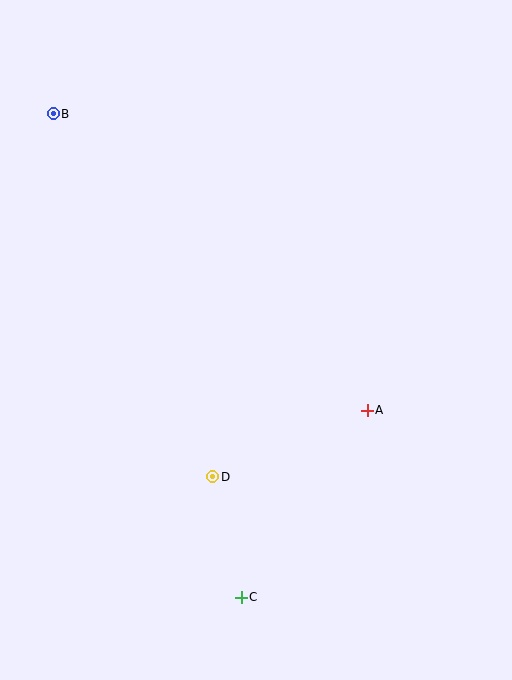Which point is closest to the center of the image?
Point A at (367, 410) is closest to the center.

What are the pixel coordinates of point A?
Point A is at (367, 410).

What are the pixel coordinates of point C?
Point C is at (241, 597).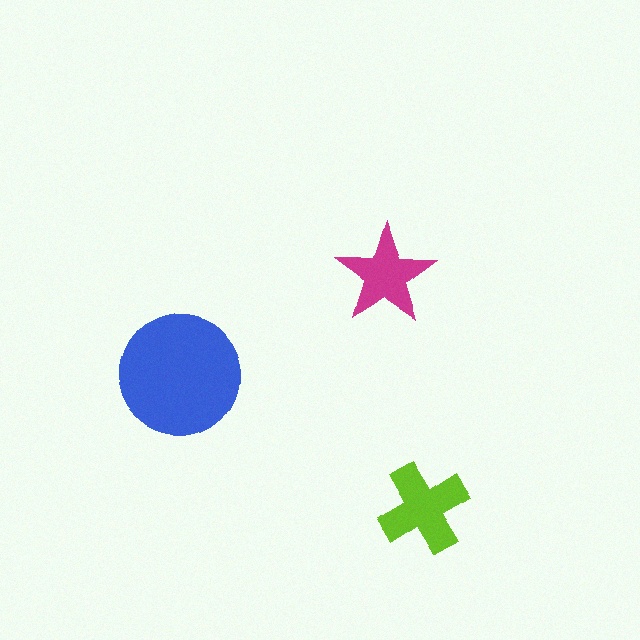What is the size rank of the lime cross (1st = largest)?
2nd.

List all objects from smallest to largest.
The magenta star, the lime cross, the blue circle.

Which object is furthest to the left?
The blue circle is leftmost.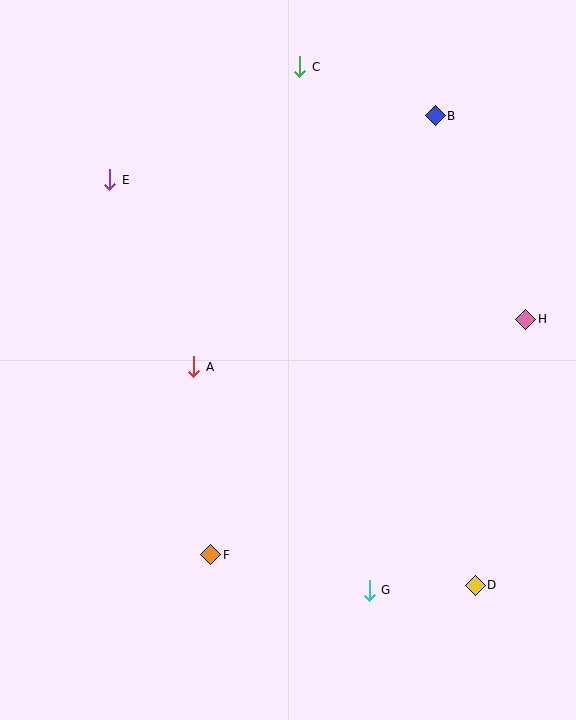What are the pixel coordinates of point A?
Point A is at (194, 367).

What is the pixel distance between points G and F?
The distance between G and F is 162 pixels.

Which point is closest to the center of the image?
Point A at (194, 367) is closest to the center.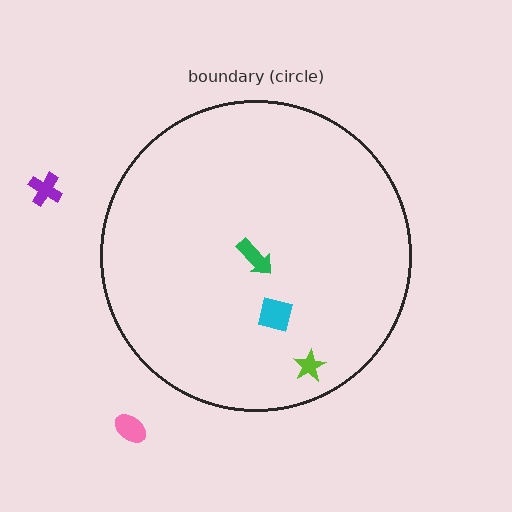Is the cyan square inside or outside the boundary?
Inside.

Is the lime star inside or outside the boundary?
Inside.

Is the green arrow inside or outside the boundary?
Inside.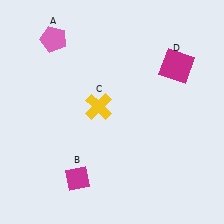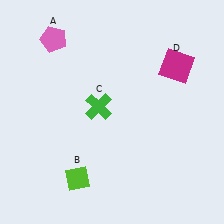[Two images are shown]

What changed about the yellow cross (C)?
In Image 1, C is yellow. In Image 2, it changed to green.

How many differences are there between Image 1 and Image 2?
There are 2 differences between the two images.